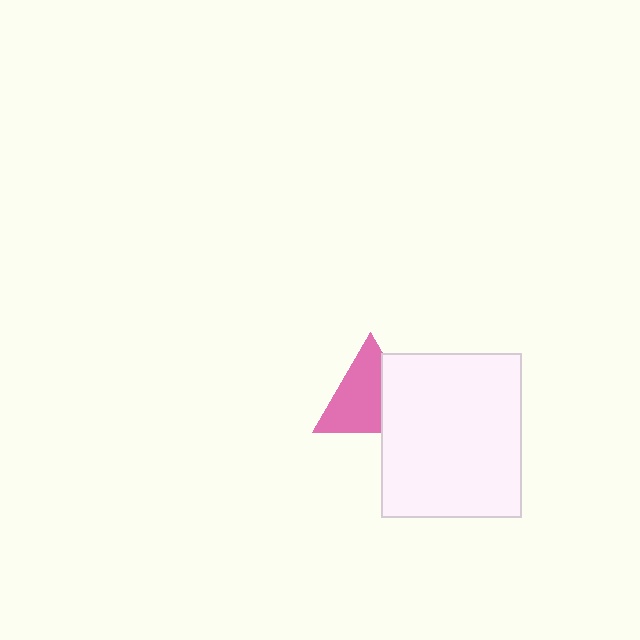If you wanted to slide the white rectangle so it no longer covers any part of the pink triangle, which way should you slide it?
Slide it right — that is the most direct way to separate the two shapes.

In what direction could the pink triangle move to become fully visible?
The pink triangle could move left. That would shift it out from behind the white rectangle entirely.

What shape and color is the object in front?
The object in front is a white rectangle.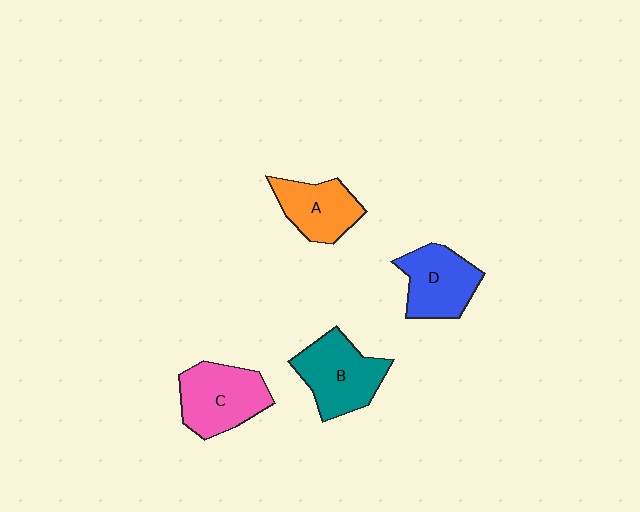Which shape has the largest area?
Shape B (teal).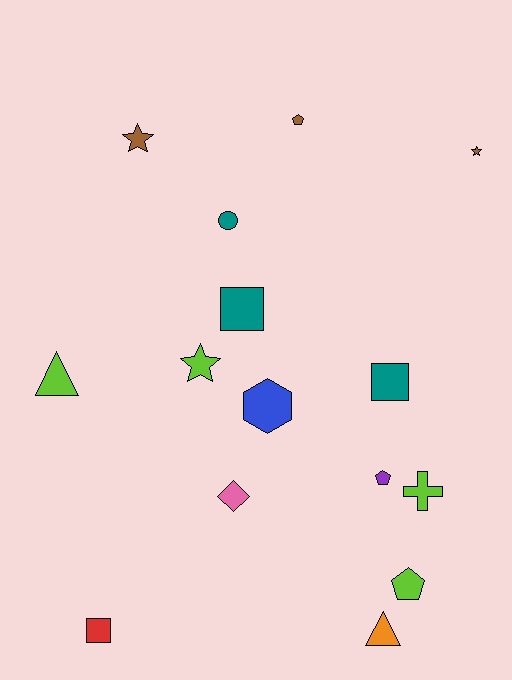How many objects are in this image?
There are 15 objects.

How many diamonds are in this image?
There is 1 diamond.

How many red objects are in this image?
There is 1 red object.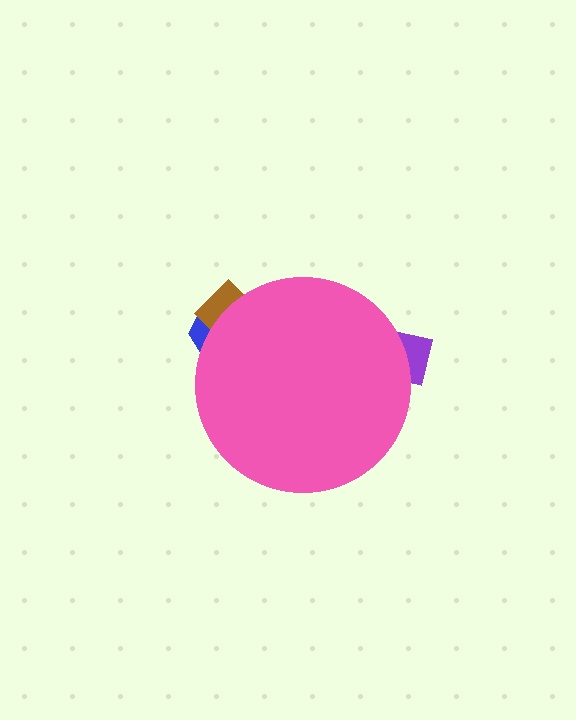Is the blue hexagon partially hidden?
Yes, the blue hexagon is partially hidden behind the pink circle.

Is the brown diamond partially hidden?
Yes, the brown diamond is partially hidden behind the pink circle.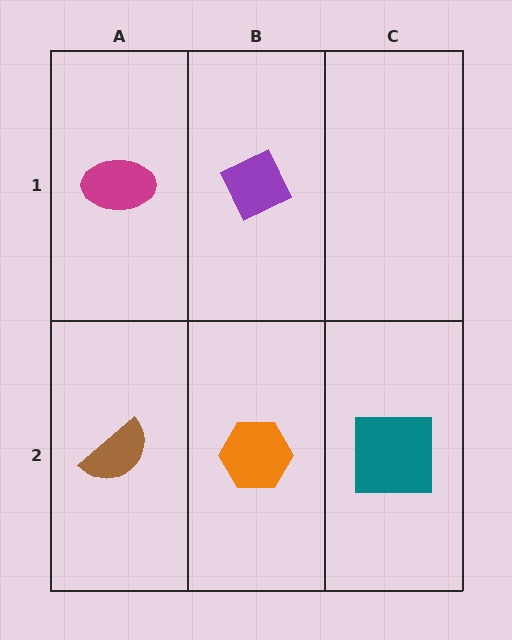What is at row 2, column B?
An orange hexagon.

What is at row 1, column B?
A purple diamond.